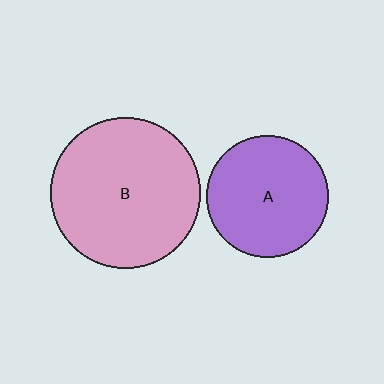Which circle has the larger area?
Circle B (pink).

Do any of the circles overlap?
No, none of the circles overlap.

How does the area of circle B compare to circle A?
Approximately 1.5 times.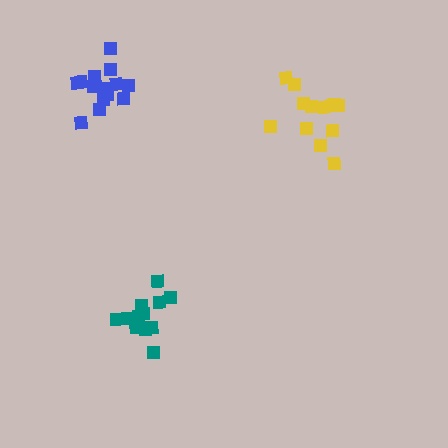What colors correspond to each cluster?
The clusters are colored: teal, yellow, blue.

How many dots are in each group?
Group 1: 12 dots, Group 2: 13 dots, Group 3: 14 dots (39 total).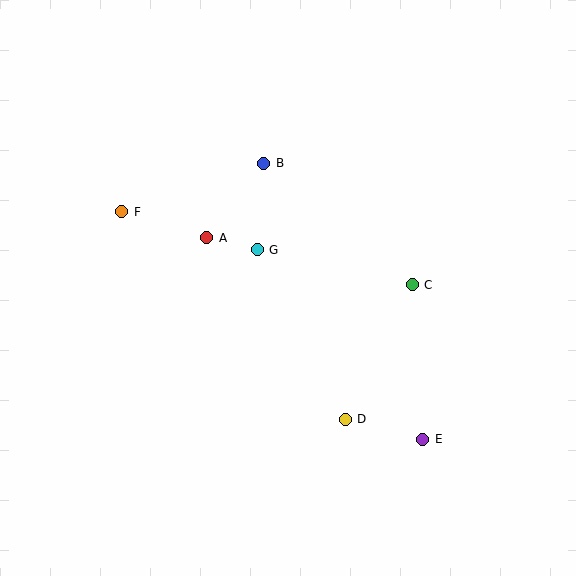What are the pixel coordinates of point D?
Point D is at (345, 419).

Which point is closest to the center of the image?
Point G at (257, 250) is closest to the center.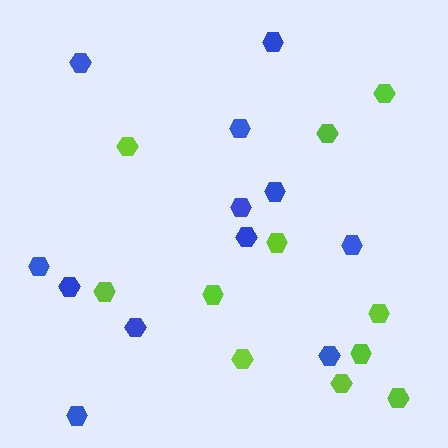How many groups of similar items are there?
There are 2 groups: one group of lime hexagons (11) and one group of blue hexagons (12).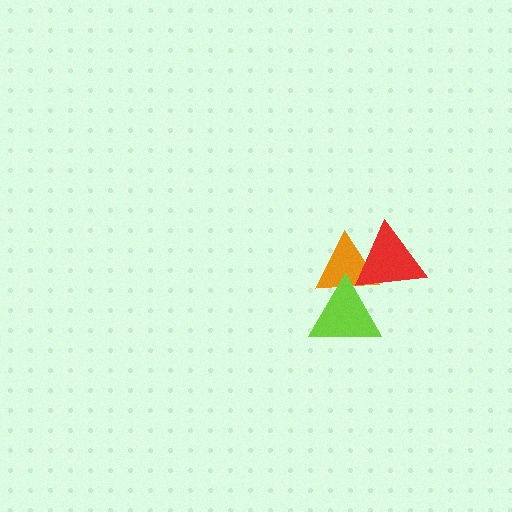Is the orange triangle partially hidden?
Yes, it is partially covered by another shape.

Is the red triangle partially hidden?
No, no other shape covers it.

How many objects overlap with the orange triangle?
2 objects overlap with the orange triangle.